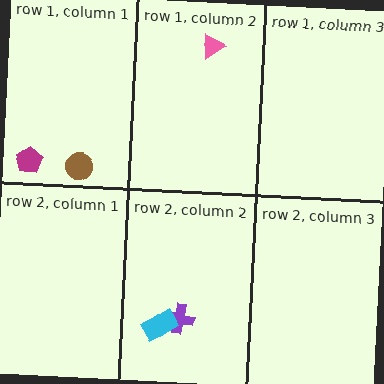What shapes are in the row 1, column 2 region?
The pink triangle.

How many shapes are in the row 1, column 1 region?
2.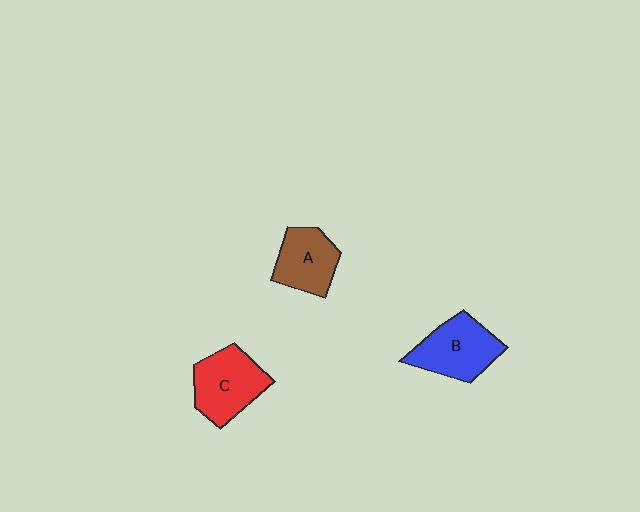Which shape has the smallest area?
Shape A (brown).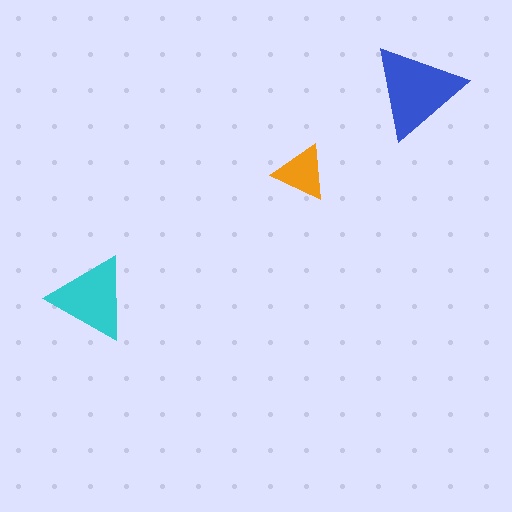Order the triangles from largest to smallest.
the blue one, the cyan one, the orange one.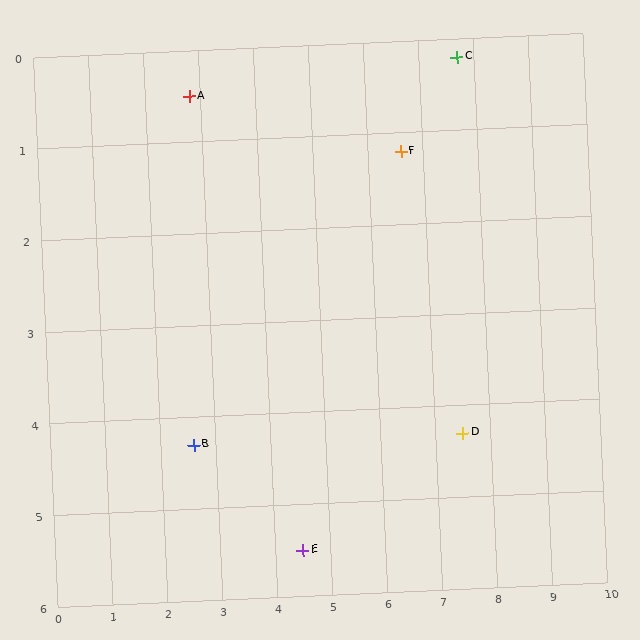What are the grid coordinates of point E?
Point E is at approximately (4.5, 5.5).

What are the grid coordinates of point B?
Point B is at approximately (2.6, 4.3).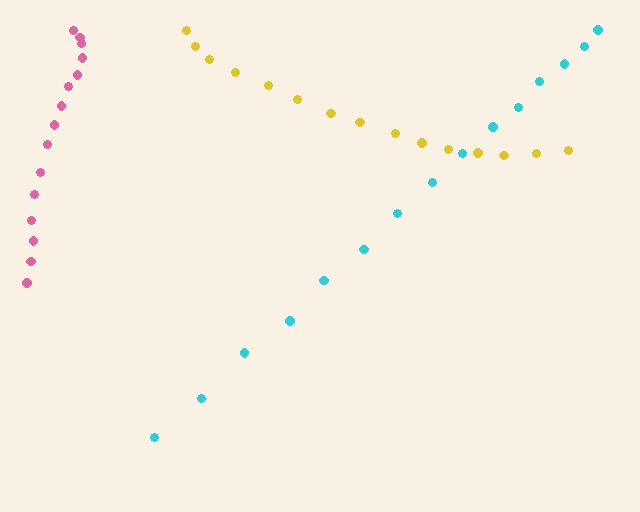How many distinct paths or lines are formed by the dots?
There are 3 distinct paths.